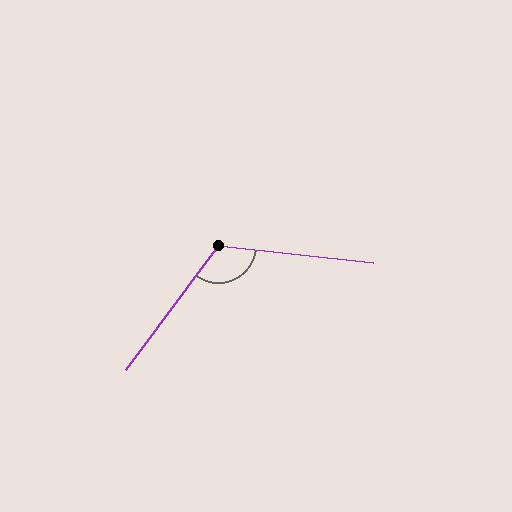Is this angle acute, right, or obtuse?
It is obtuse.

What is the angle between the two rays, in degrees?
Approximately 120 degrees.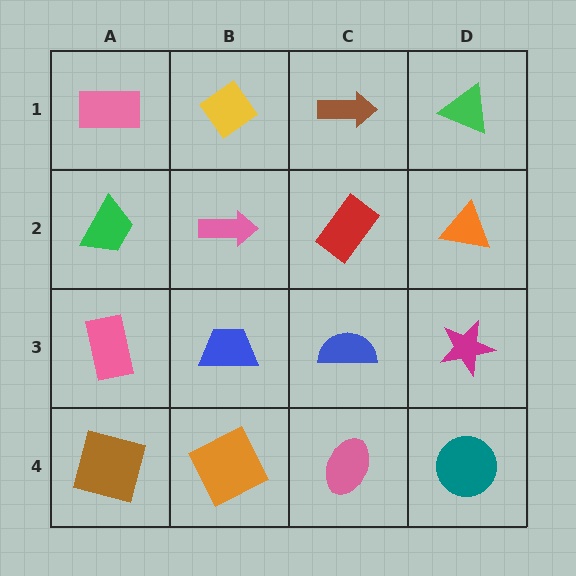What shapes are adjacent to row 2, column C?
A brown arrow (row 1, column C), a blue semicircle (row 3, column C), a pink arrow (row 2, column B), an orange triangle (row 2, column D).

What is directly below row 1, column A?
A green trapezoid.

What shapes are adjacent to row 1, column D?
An orange triangle (row 2, column D), a brown arrow (row 1, column C).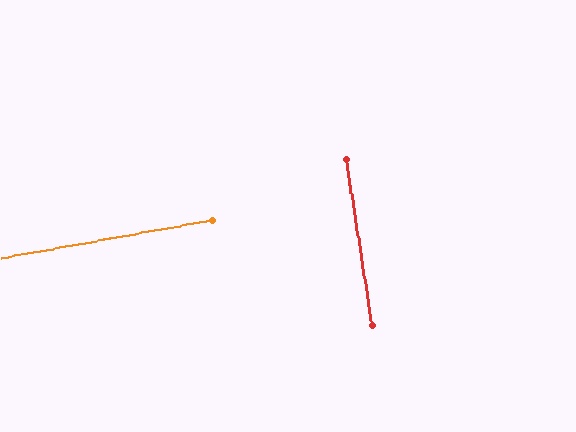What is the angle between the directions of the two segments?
Approximately 89 degrees.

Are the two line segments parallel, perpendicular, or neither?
Perpendicular — they meet at approximately 89°.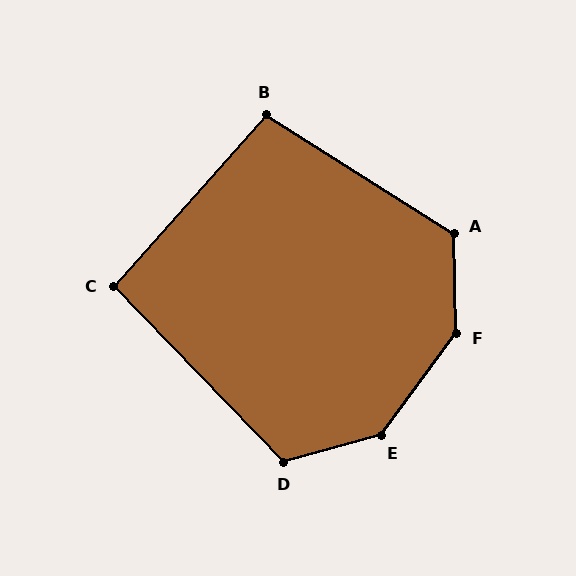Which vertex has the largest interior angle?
F, at approximately 142 degrees.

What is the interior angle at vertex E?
Approximately 142 degrees (obtuse).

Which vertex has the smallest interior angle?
C, at approximately 94 degrees.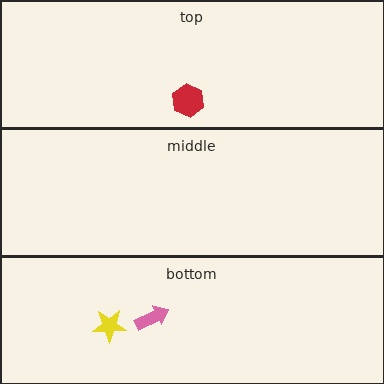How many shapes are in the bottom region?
2.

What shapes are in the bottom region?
The yellow star, the pink arrow.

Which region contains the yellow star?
The bottom region.